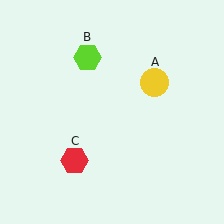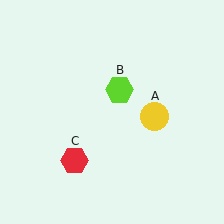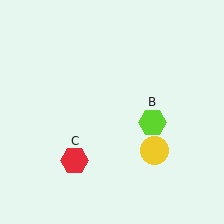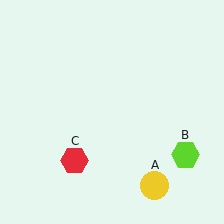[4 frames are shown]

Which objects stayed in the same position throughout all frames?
Red hexagon (object C) remained stationary.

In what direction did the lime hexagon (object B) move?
The lime hexagon (object B) moved down and to the right.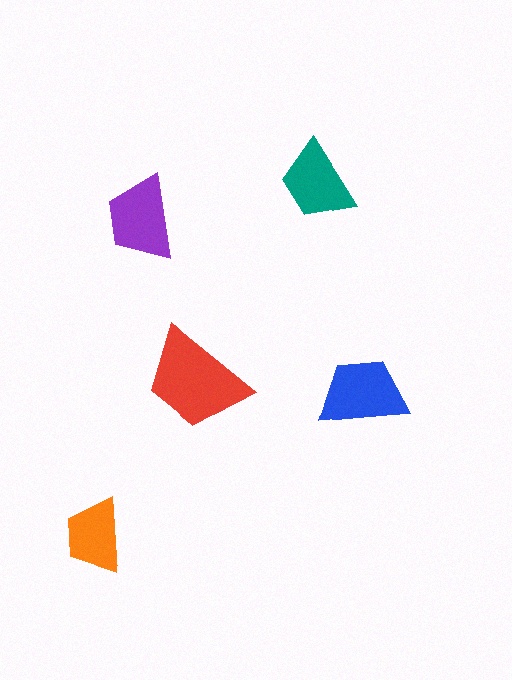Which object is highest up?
The teal trapezoid is topmost.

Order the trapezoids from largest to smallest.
the red one, the blue one, the purple one, the teal one, the orange one.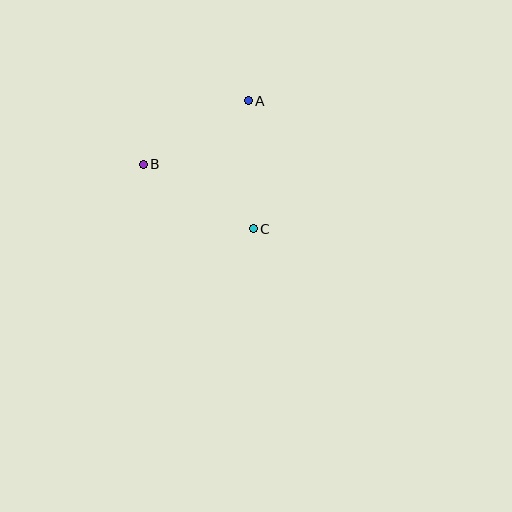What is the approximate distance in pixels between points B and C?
The distance between B and C is approximately 128 pixels.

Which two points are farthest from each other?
Points A and C are farthest from each other.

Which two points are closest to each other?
Points A and B are closest to each other.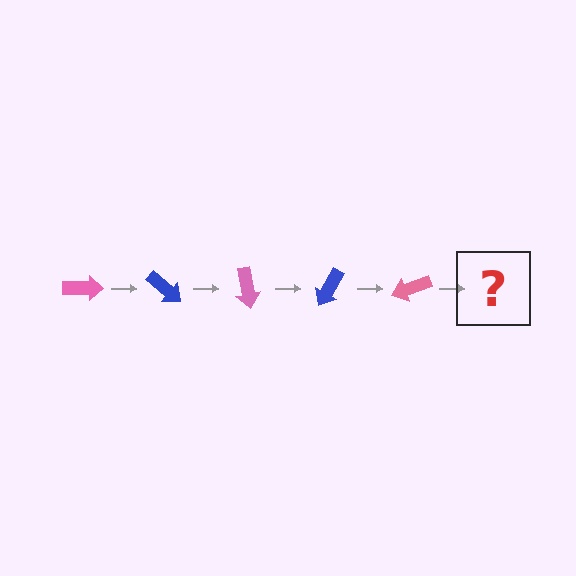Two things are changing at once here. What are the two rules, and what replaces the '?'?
The two rules are that it rotates 40 degrees each step and the color cycles through pink and blue. The '?' should be a blue arrow, rotated 200 degrees from the start.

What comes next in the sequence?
The next element should be a blue arrow, rotated 200 degrees from the start.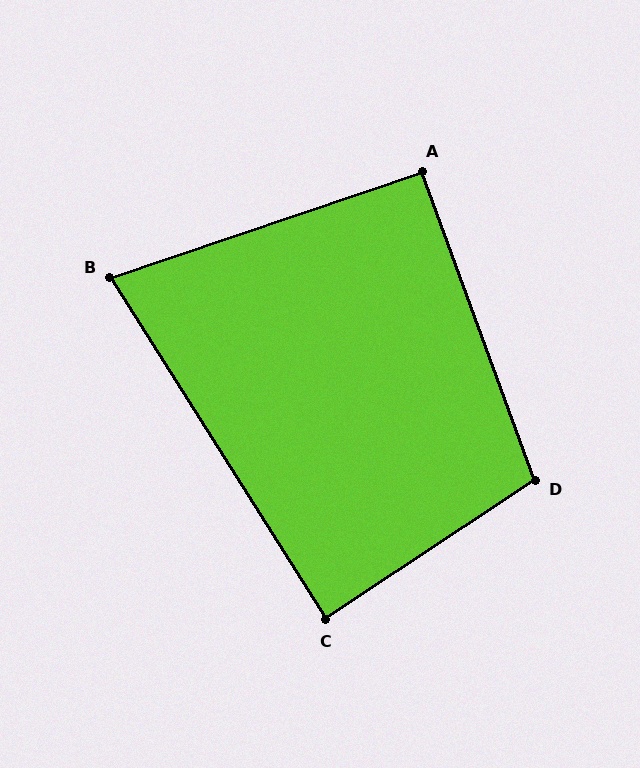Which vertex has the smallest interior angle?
B, at approximately 76 degrees.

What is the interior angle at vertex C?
Approximately 89 degrees (approximately right).